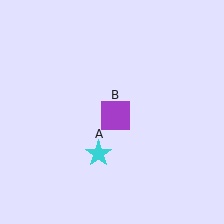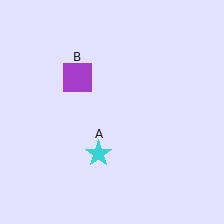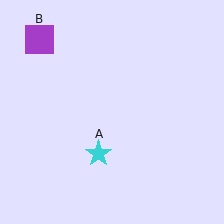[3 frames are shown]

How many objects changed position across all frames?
1 object changed position: purple square (object B).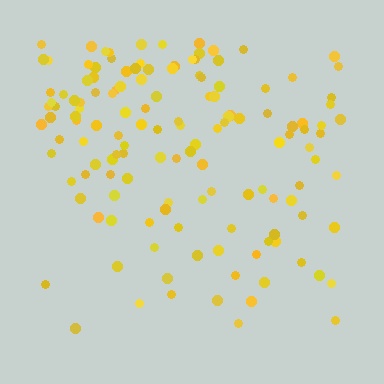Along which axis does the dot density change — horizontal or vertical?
Vertical.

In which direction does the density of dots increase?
From bottom to top, with the top side densest.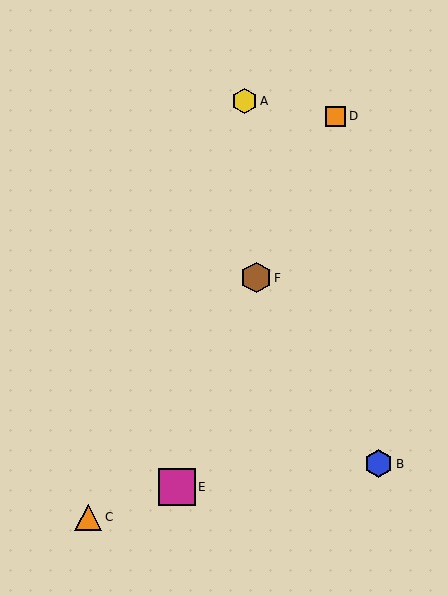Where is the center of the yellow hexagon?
The center of the yellow hexagon is at (244, 101).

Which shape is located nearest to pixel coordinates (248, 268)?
The brown hexagon (labeled F) at (256, 278) is nearest to that location.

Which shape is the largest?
The magenta square (labeled E) is the largest.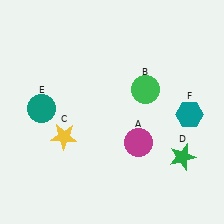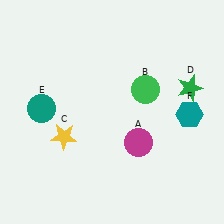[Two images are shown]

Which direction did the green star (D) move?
The green star (D) moved up.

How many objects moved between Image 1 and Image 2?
1 object moved between the two images.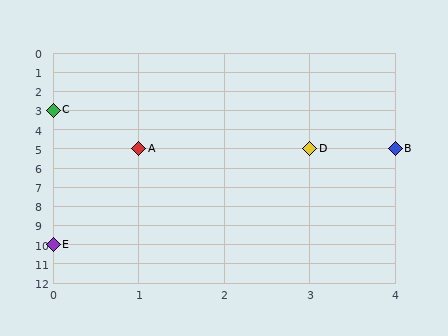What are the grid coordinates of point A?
Point A is at grid coordinates (1, 5).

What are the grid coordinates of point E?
Point E is at grid coordinates (0, 10).